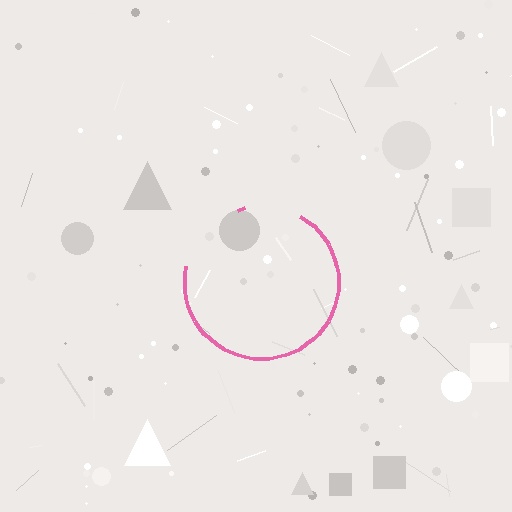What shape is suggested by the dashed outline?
The dashed outline suggests a circle.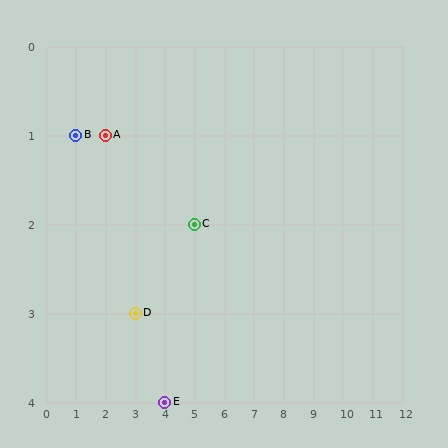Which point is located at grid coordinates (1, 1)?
Point B is at (1, 1).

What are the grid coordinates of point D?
Point D is at grid coordinates (3, 3).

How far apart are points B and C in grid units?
Points B and C are 4 columns and 1 row apart (about 4.1 grid units diagonally).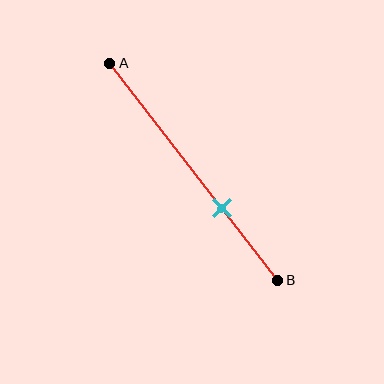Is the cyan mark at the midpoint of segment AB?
No, the mark is at about 65% from A, not at the 50% midpoint.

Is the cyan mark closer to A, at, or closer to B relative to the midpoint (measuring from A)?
The cyan mark is closer to point B than the midpoint of segment AB.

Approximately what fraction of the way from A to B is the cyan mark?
The cyan mark is approximately 65% of the way from A to B.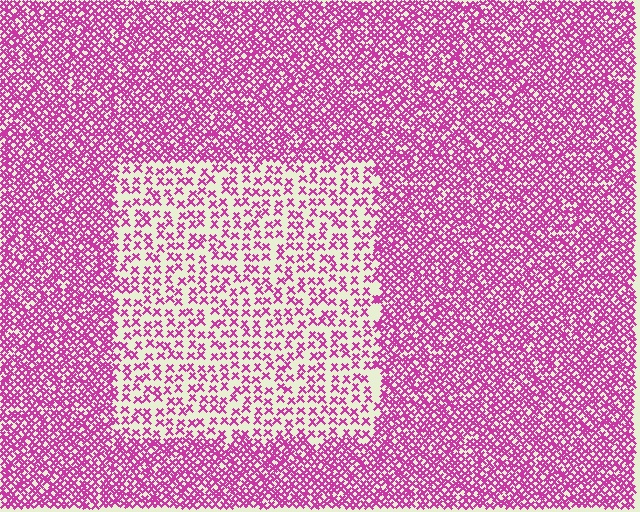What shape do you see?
I see a rectangle.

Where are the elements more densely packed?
The elements are more densely packed outside the rectangle boundary.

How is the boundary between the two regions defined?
The boundary is defined by a change in element density (approximately 2.4x ratio). All elements are the same color, size, and shape.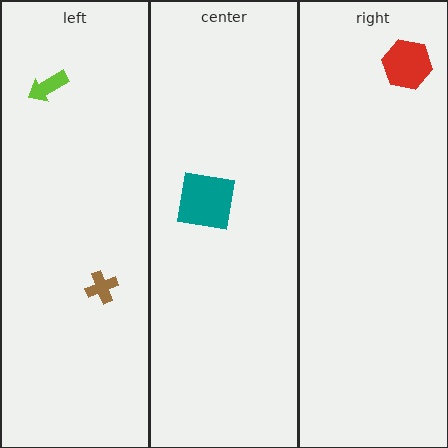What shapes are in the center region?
The teal square.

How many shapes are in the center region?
1.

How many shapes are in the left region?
2.